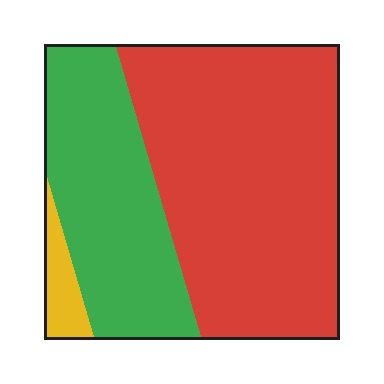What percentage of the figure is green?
Green takes up about one third (1/3) of the figure.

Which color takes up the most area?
Red, at roughly 60%.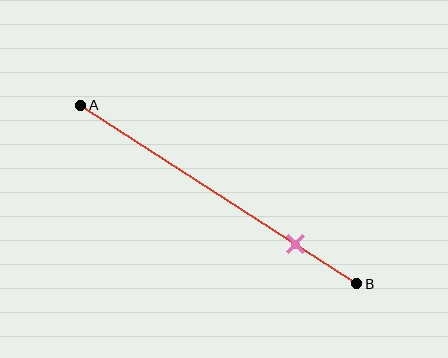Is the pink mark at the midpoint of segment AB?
No, the mark is at about 80% from A, not at the 50% midpoint.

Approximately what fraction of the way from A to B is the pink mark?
The pink mark is approximately 80% of the way from A to B.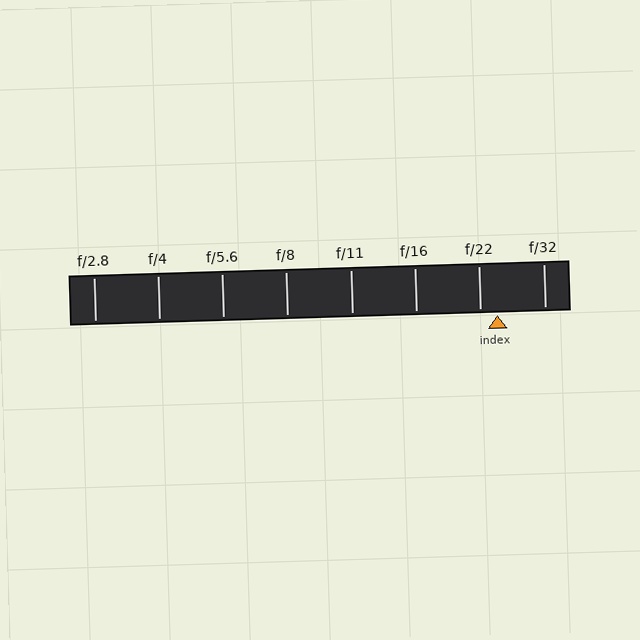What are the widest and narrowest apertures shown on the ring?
The widest aperture shown is f/2.8 and the narrowest is f/32.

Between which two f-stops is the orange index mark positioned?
The index mark is between f/22 and f/32.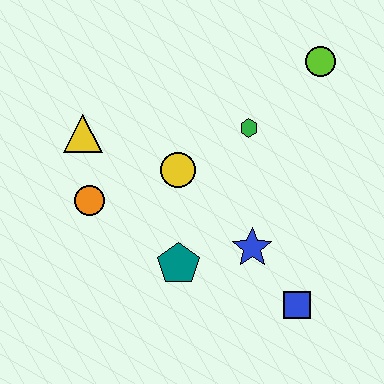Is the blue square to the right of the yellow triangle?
Yes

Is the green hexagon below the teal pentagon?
No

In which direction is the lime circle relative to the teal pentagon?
The lime circle is above the teal pentagon.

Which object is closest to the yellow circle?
The green hexagon is closest to the yellow circle.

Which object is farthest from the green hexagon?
The blue square is farthest from the green hexagon.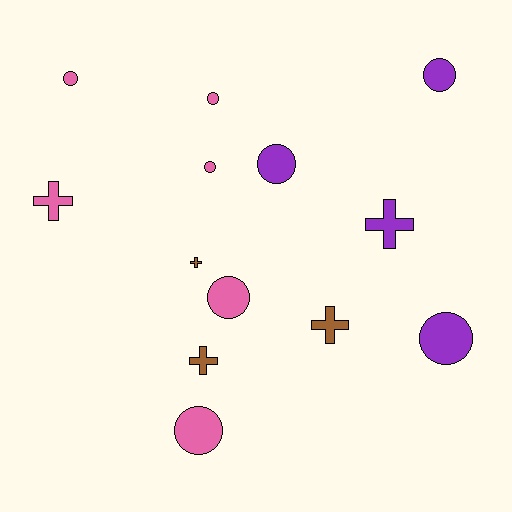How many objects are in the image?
There are 13 objects.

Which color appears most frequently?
Pink, with 6 objects.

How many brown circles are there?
There are no brown circles.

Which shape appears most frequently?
Circle, with 8 objects.